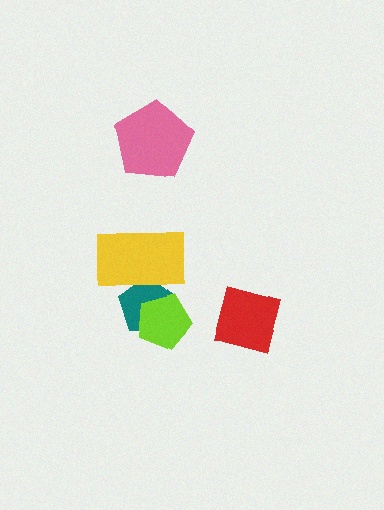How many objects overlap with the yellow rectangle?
1 object overlaps with the yellow rectangle.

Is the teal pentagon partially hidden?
Yes, it is partially covered by another shape.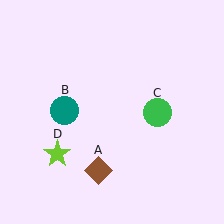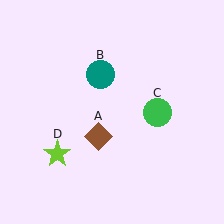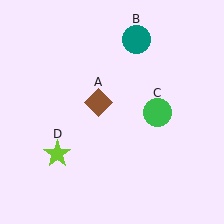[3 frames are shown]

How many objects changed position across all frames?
2 objects changed position: brown diamond (object A), teal circle (object B).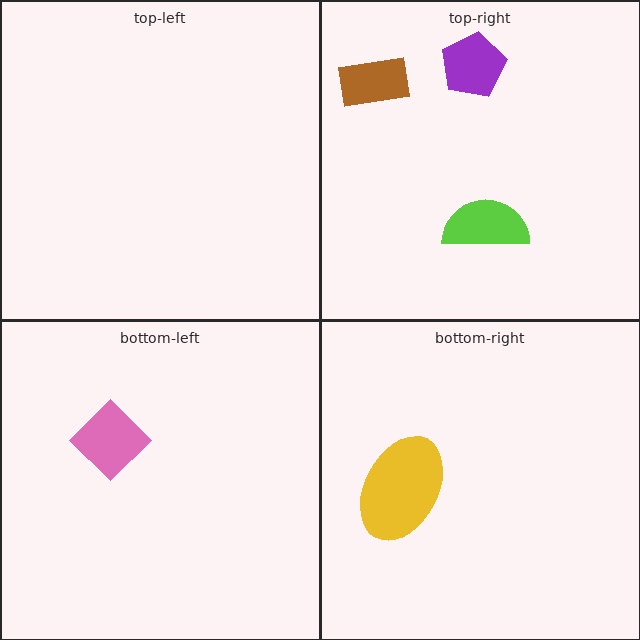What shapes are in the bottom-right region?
The yellow ellipse.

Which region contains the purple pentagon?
The top-right region.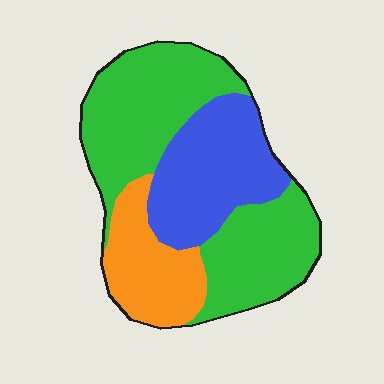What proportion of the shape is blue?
Blue takes up about one quarter (1/4) of the shape.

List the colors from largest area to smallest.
From largest to smallest: green, blue, orange.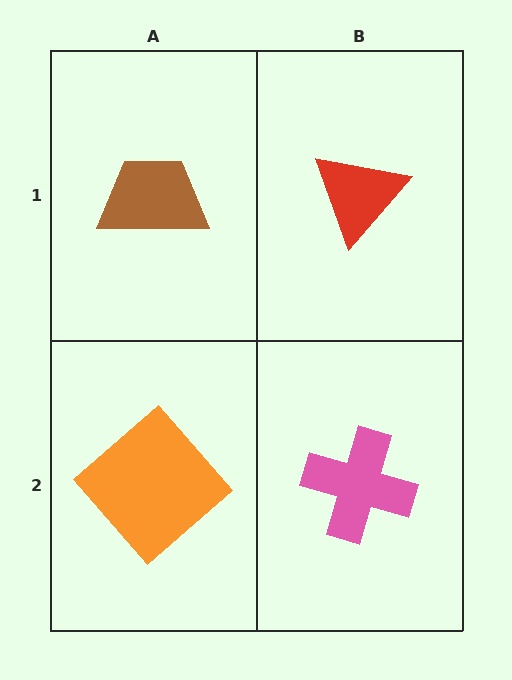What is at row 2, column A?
An orange diamond.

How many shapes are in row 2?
2 shapes.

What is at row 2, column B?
A pink cross.